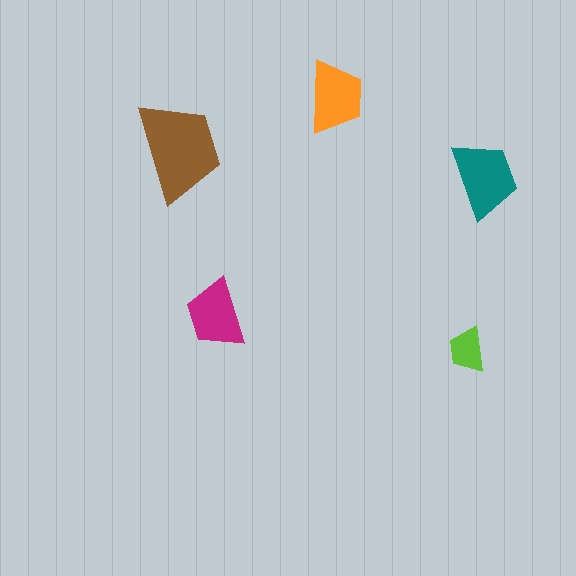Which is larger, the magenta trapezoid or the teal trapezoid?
The teal one.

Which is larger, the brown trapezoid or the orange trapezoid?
The brown one.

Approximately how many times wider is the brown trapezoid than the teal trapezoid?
About 1.5 times wider.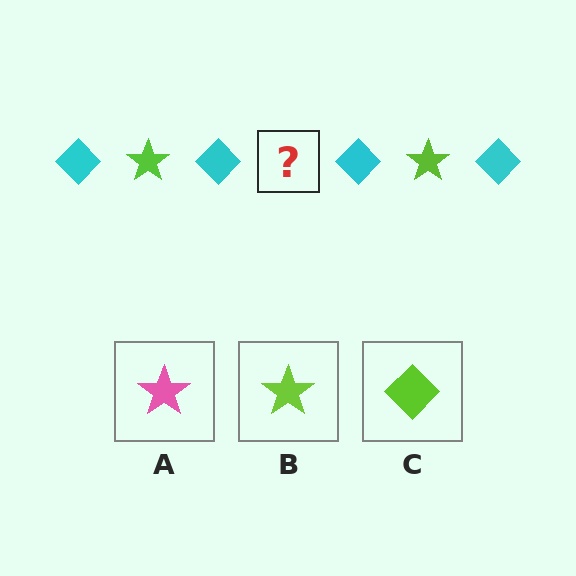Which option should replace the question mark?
Option B.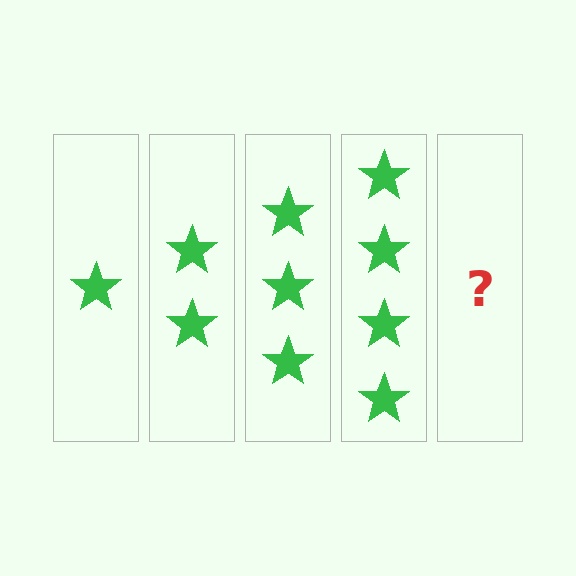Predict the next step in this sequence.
The next step is 5 stars.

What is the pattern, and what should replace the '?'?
The pattern is that each step adds one more star. The '?' should be 5 stars.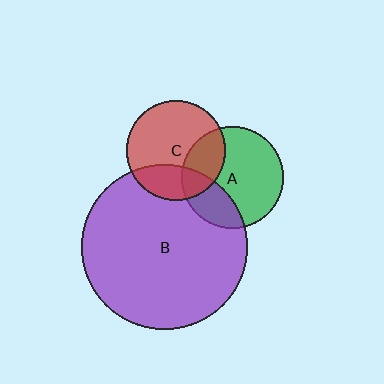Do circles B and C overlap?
Yes.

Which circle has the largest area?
Circle B (purple).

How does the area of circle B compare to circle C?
Approximately 2.8 times.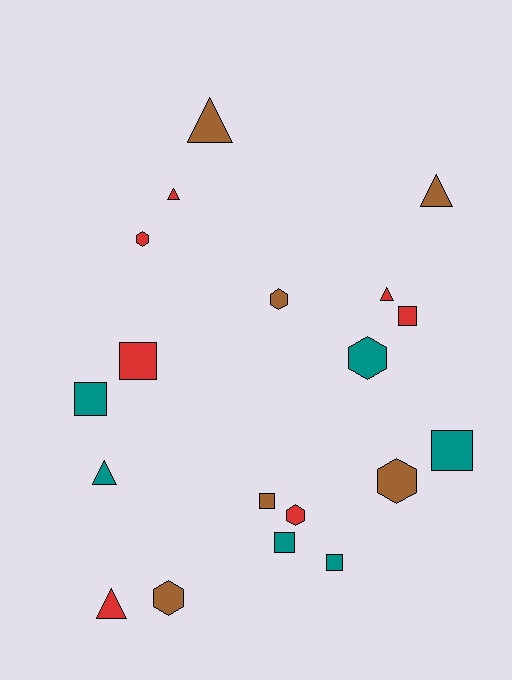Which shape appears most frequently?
Square, with 7 objects.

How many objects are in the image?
There are 19 objects.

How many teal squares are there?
There are 4 teal squares.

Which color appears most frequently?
Red, with 7 objects.